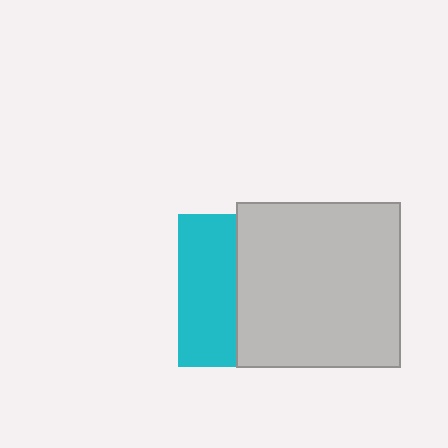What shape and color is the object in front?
The object in front is a light gray square.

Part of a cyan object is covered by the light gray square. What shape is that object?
It is a square.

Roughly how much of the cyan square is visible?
A small part of it is visible (roughly 38%).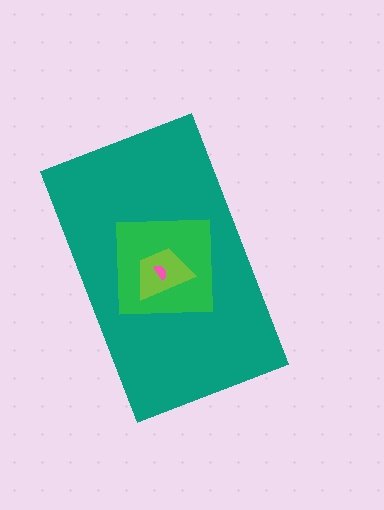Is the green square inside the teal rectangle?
Yes.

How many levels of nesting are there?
4.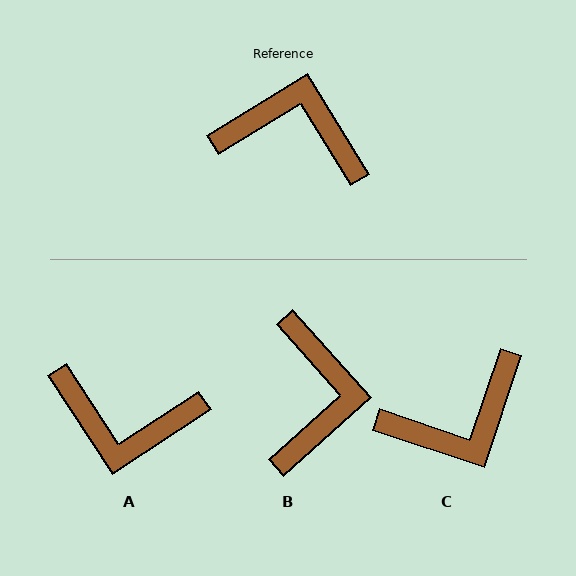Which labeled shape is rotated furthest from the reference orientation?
A, about 178 degrees away.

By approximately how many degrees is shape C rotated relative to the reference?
Approximately 140 degrees clockwise.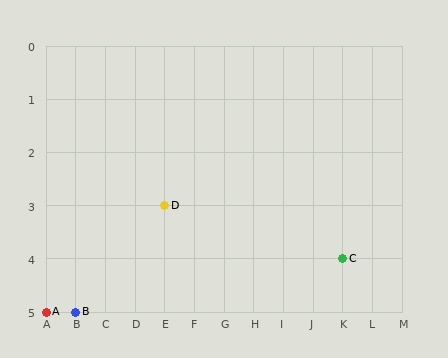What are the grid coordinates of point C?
Point C is at grid coordinates (K, 4).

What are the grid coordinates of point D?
Point D is at grid coordinates (E, 3).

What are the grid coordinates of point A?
Point A is at grid coordinates (A, 5).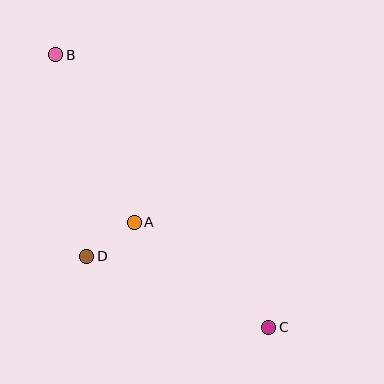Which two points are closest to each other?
Points A and D are closest to each other.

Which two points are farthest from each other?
Points B and C are farthest from each other.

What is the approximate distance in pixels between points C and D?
The distance between C and D is approximately 195 pixels.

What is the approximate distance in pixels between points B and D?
The distance between B and D is approximately 204 pixels.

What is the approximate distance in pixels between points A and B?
The distance between A and B is approximately 185 pixels.